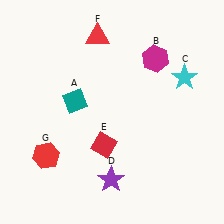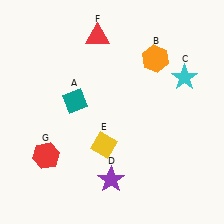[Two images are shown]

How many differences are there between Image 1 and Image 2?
There are 2 differences between the two images.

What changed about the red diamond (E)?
In Image 1, E is red. In Image 2, it changed to yellow.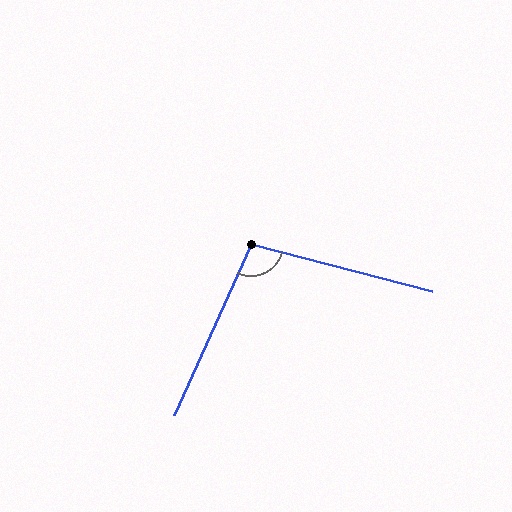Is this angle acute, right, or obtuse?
It is obtuse.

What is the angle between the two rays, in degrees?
Approximately 100 degrees.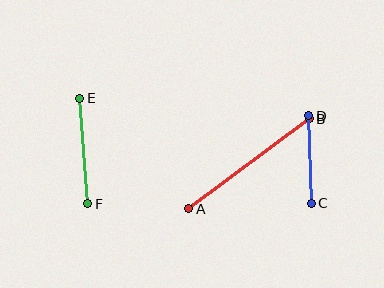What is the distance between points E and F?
The distance is approximately 106 pixels.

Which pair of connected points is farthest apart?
Points A and B are farthest apart.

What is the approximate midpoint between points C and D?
The midpoint is at approximately (310, 159) pixels.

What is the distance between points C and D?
The distance is approximately 87 pixels.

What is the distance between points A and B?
The distance is approximately 150 pixels.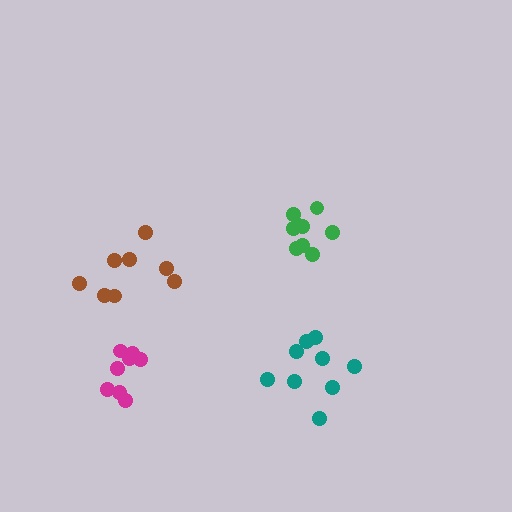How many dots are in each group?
Group 1: 8 dots, Group 2: 9 dots, Group 3: 8 dots, Group 4: 9 dots (34 total).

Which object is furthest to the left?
The magenta cluster is leftmost.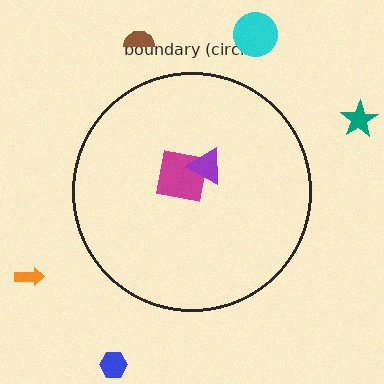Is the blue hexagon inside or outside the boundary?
Outside.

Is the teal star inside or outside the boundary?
Outside.